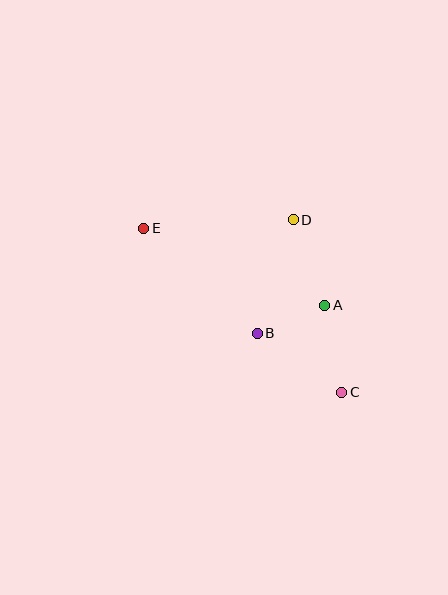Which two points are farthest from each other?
Points C and E are farthest from each other.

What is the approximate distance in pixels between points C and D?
The distance between C and D is approximately 179 pixels.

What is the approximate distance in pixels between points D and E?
The distance between D and E is approximately 150 pixels.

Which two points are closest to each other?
Points A and B are closest to each other.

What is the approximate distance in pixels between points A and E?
The distance between A and E is approximately 197 pixels.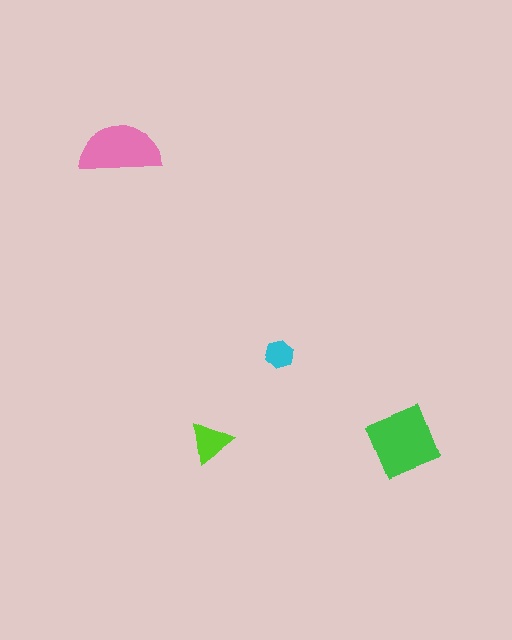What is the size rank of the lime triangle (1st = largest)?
3rd.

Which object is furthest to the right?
The green square is rightmost.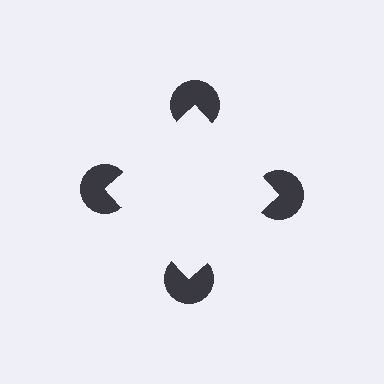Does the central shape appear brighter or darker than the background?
It typically appears slightly brighter than the background, even though no actual brightness change is drawn.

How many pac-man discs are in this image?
There are 4 — one at each vertex of the illusory square.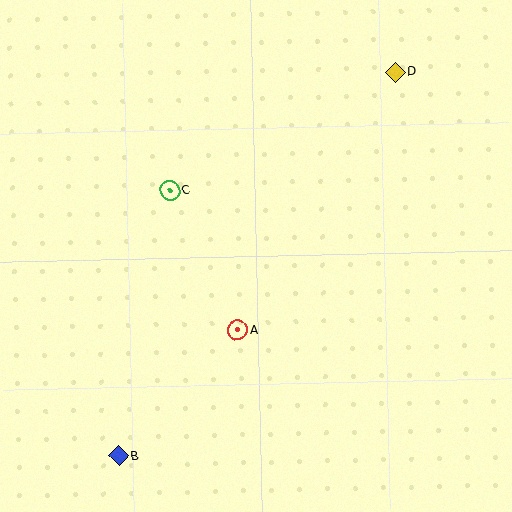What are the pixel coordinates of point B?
Point B is at (119, 456).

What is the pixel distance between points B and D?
The distance between B and D is 473 pixels.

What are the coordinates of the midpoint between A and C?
The midpoint between A and C is at (203, 260).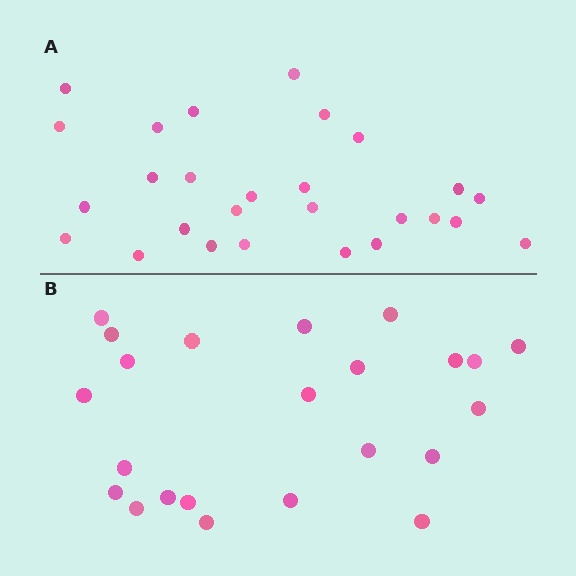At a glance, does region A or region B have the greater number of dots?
Region A (the top region) has more dots.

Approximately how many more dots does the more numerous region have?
Region A has about 4 more dots than region B.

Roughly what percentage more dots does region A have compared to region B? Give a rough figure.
About 15% more.